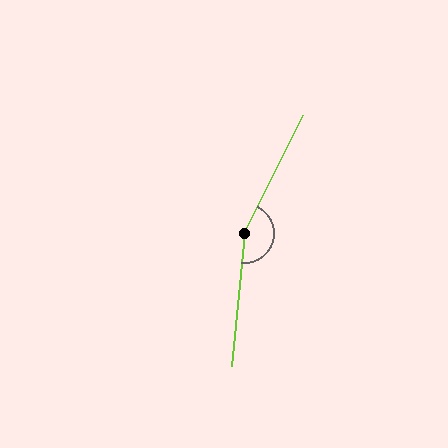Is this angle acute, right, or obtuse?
It is obtuse.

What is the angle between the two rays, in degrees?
Approximately 159 degrees.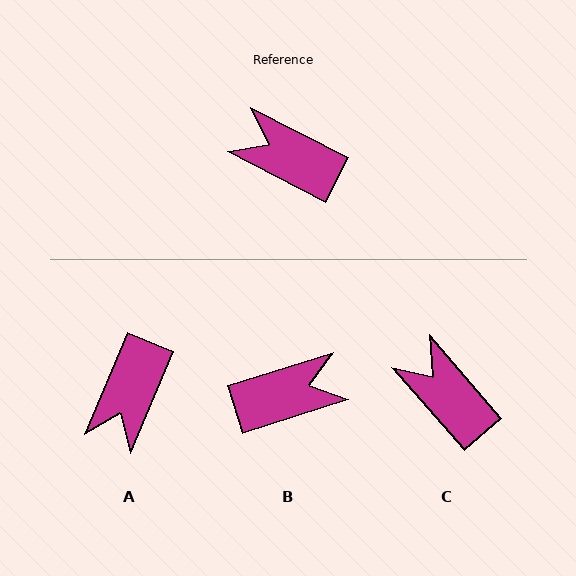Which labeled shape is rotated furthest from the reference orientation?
B, about 135 degrees away.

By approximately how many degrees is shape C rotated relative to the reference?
Approximately 22 degrees clockwise.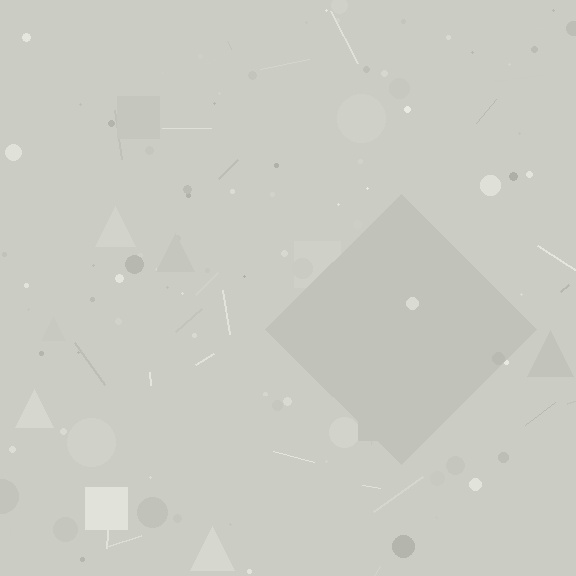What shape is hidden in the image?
A diamond is hidden in the image.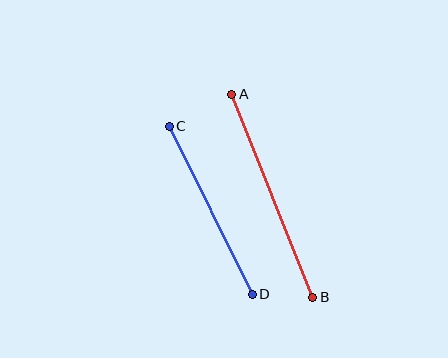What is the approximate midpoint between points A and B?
The midpoint is at approximately (272, 196) pixels.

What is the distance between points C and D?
The distance is approximately 188 pixels.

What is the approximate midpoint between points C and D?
The midpoint is at approximately (211, 210) pixels.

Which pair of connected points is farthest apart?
Points A and B are farthest apart.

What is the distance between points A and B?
The distance is approximately 218 pixels.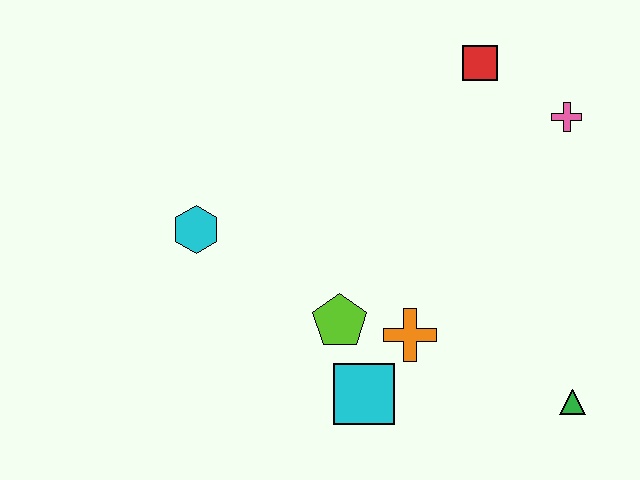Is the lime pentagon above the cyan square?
Yes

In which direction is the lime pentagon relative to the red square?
The lime pentagon is below the red square.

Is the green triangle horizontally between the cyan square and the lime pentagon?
No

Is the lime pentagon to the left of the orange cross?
Yes